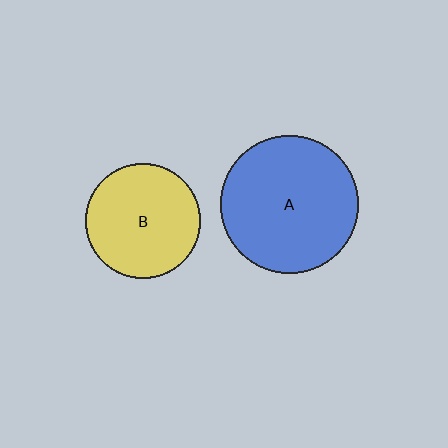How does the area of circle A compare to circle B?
Approximately 1.4 times.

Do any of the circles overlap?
No, none of the circles overlap.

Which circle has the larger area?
Circle A (blue).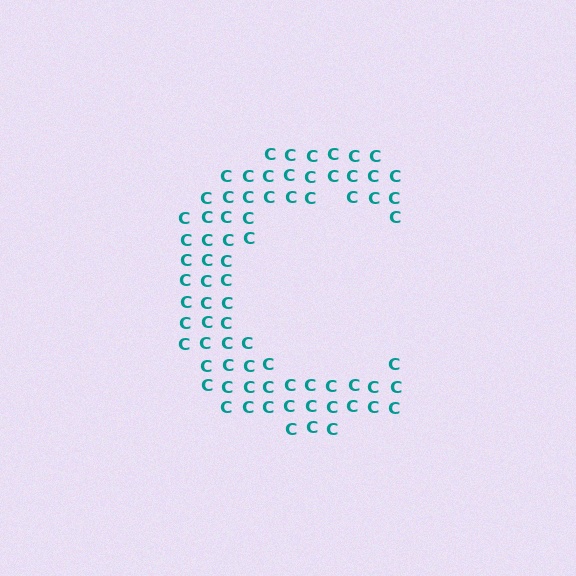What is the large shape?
The large shape is the letter C.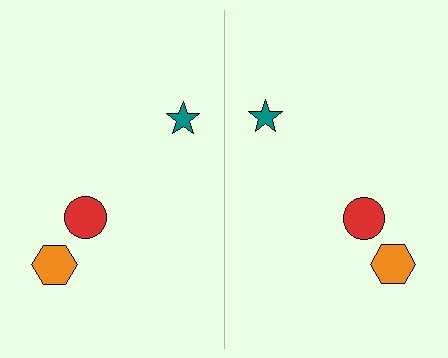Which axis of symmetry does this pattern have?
The pattern has a vertical axis of symmetry running through the center of the image.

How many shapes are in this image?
There are 6 shapes in this image.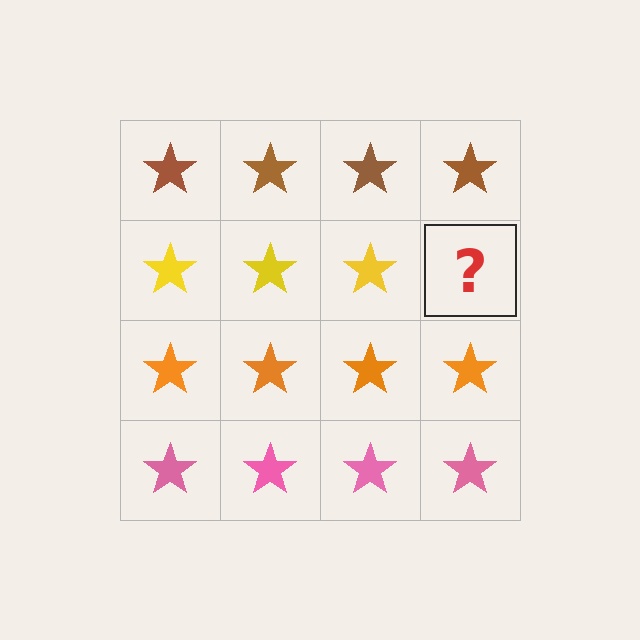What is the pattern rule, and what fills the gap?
The rule is that each row has a consistent color. The gap should be filled with a yellow star.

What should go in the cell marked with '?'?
The missing cell should contain a yellow star.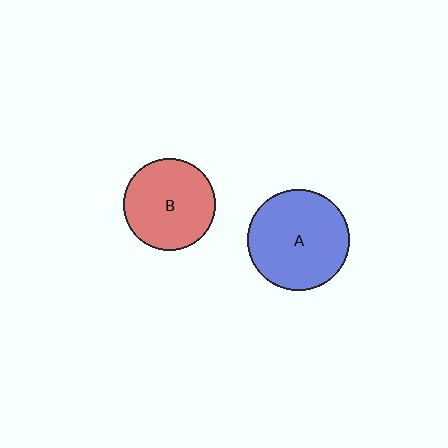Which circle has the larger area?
Circle A (blue).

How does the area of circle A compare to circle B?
Approximately 1.2 times.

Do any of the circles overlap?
No, none of the circles overlap.